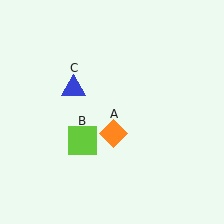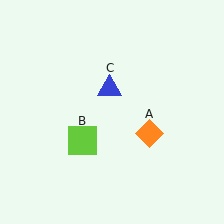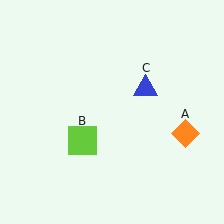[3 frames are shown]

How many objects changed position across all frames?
2 objects changed position: orange diamond (object A), blue triangle (object C).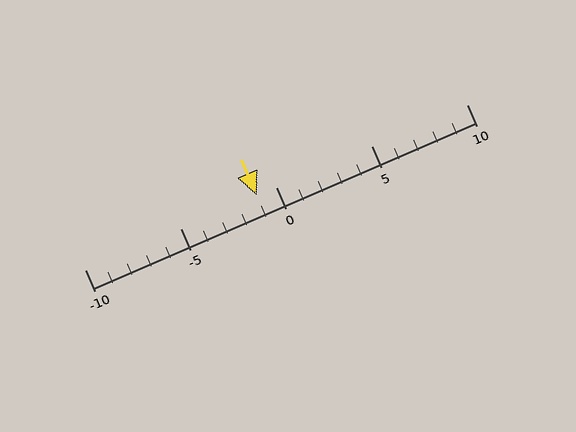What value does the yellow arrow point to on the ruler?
The yellow arrow points to approximately -1.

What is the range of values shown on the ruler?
The ruler shows values from -10 to 10.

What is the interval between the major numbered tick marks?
The major tick marks are spaced 5 units apart.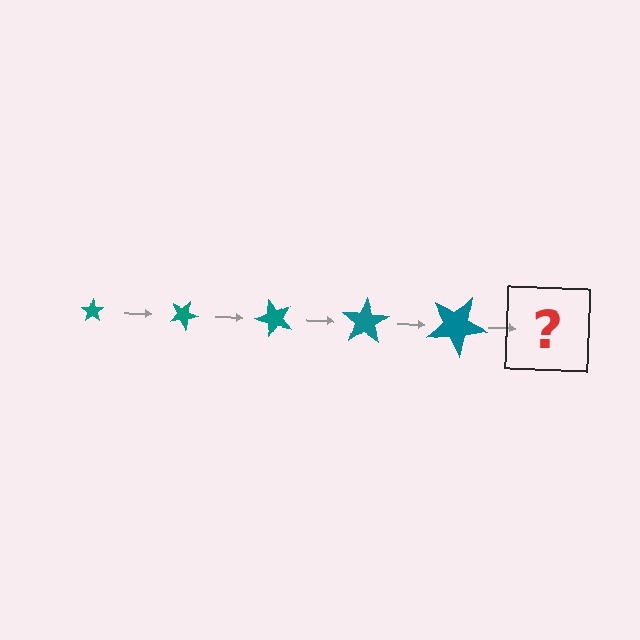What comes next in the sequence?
The next element should be a star, larger than the previous one and rotated 125 degrees from the start.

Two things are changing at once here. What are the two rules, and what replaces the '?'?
The two rules are that the star grows larger each step and it rotates 25 degrees each step. The '?' should be a star, larger than the previous one and rotated 125 degrees from the start.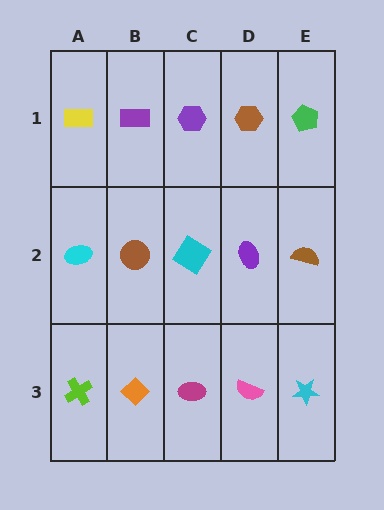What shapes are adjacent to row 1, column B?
A brown circle (row 2, column B), a yellow rectangle (row 1, column A), a purple hexagon (row 1, column C).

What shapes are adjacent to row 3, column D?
A purple ellipse (row 2, column D), a magenta ellipse (row 3, column C), a cyan star (row 3, column E).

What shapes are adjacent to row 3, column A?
A cyan ellipse (row 2, column A), an orange diamond (row 3, column B).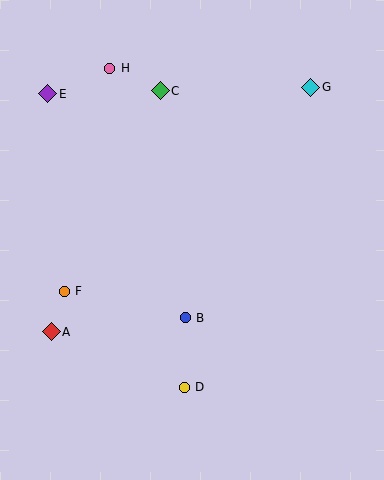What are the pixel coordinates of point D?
Point D is at (184, 387).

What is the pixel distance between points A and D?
The distance between A and D is 144 pixels.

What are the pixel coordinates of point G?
Point G is at (311, 87).